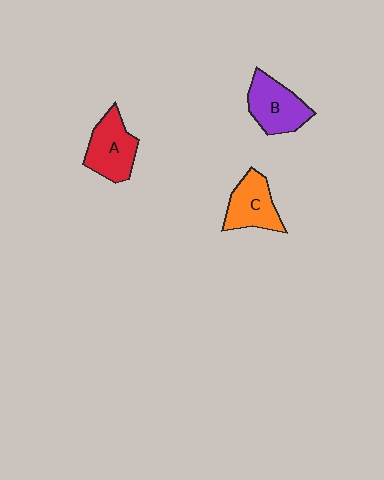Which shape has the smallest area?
Shape C (orange).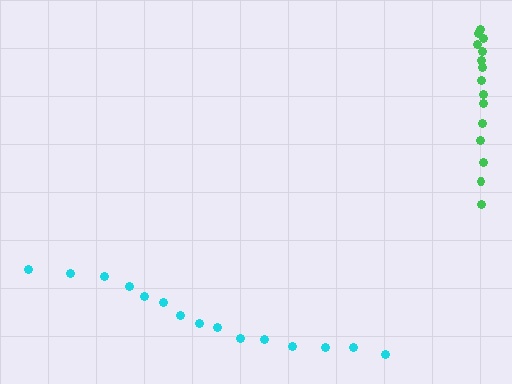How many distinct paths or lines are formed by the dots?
There are 2 distinct paths.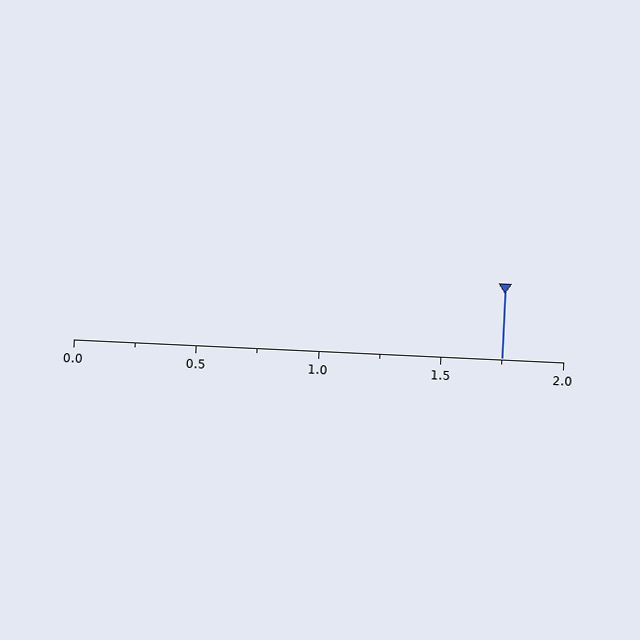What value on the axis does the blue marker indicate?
The marker indicates approximately 1.75.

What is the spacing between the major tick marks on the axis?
The major ticks are spaced 0.5 apart.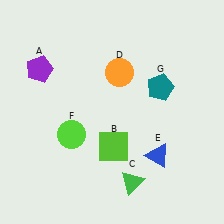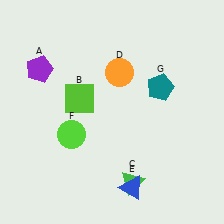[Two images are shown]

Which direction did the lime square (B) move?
The lime square (B) moved up.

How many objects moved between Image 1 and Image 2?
2 objects moved between the two images.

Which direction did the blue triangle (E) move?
The blue triangle (E) moved down.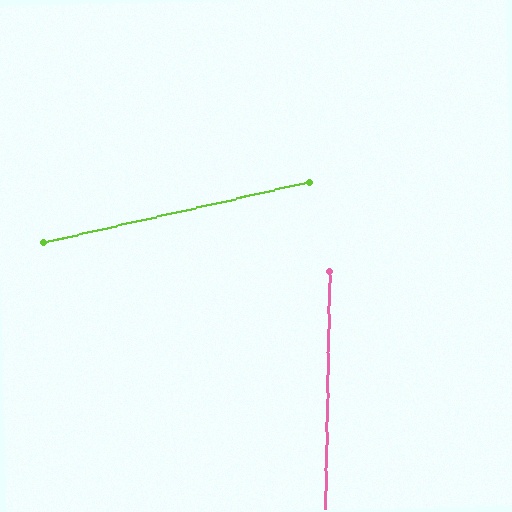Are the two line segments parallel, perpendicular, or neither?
Neither parallel nor perpendicular — they differ by about 76°.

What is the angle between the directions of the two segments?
Approximately 76 degrees.